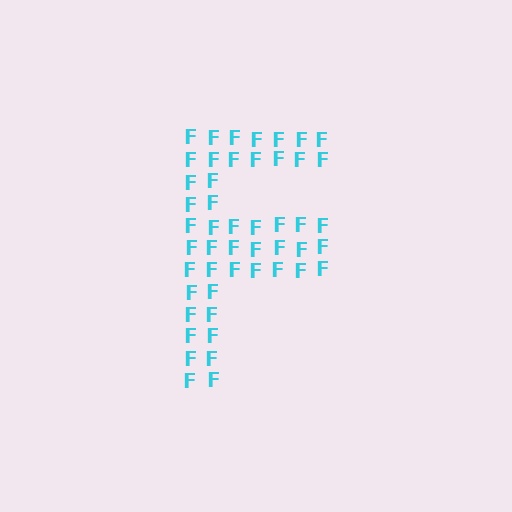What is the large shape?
The large shape is the letter F.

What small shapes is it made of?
It is made of small letter F's.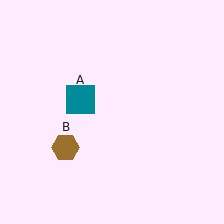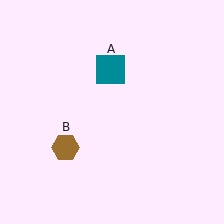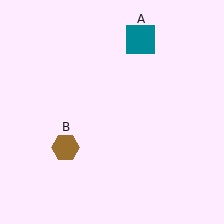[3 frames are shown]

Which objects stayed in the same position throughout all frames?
Brown hexagon (object B) remained stationary.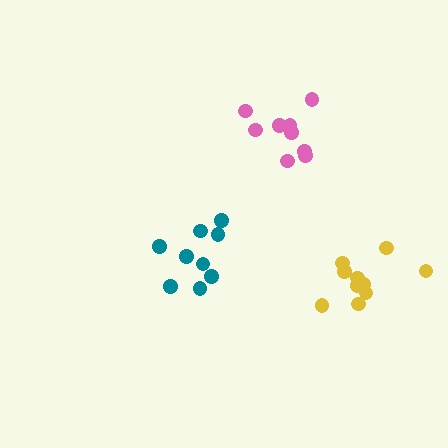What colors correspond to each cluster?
The clusters are colored: teal, yellow, pink.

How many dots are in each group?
Group 1: 9 dots, Group 2: 10 dots, Group 3: 9 dots (28 total).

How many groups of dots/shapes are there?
There are 3 groups.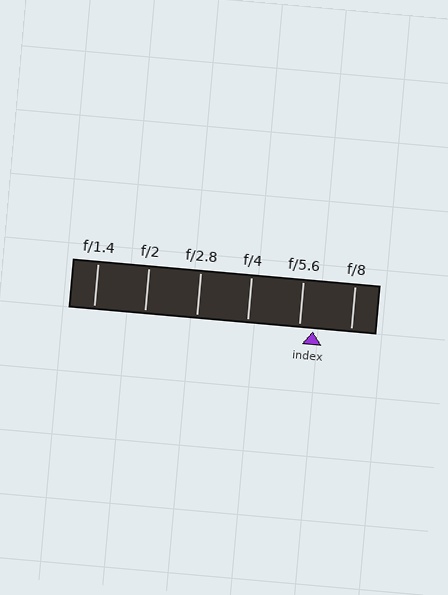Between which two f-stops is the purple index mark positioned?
The index mark is between f/5.6 and f/8.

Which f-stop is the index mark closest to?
The index mark is closest to f/5.6.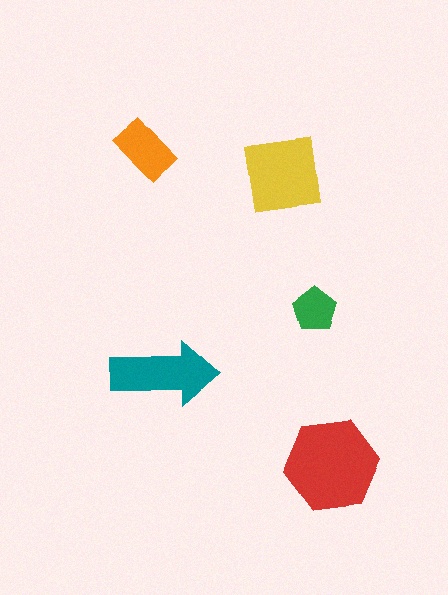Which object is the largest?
The red hexagon.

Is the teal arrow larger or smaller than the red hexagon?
Smaller.